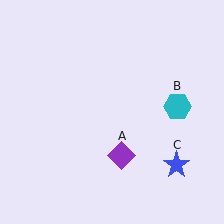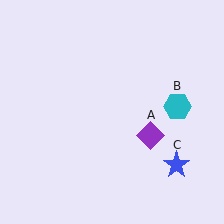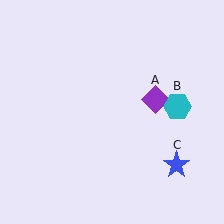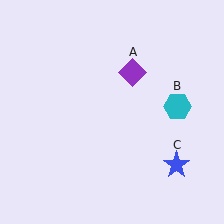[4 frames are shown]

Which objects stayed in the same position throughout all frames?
Cyan hexagon (object B) and blue star (object C) remained stationary.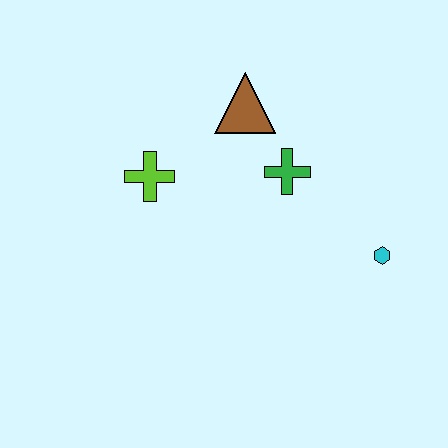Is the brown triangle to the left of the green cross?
Yes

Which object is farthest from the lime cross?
The cyan hexagon is farthest from the lime cross.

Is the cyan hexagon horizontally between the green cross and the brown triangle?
No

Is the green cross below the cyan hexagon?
No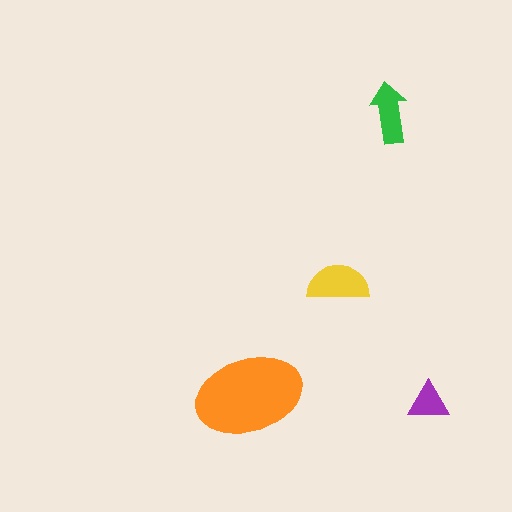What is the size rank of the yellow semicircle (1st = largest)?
2nd.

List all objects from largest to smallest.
The orange ellipse, the yellow semicircle, the green arrow, the purple triangle.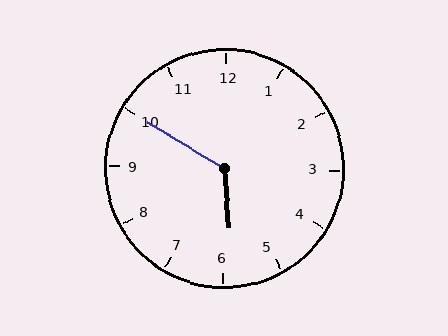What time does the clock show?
5:50.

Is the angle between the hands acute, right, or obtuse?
It is obtuse.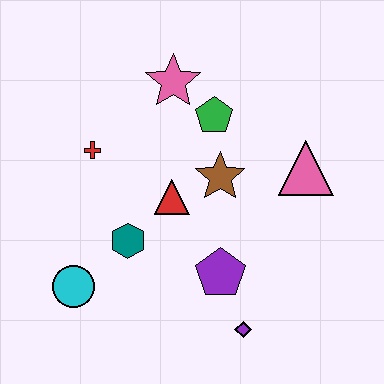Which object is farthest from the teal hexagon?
The pink triangle is farthest from the teal hexagon.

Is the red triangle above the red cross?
No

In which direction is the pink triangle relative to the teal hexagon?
The pink triangle is to the right of the teal hexagon.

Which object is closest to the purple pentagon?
The purple diamond is closest to the purple pentagon.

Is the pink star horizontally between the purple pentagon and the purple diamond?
No